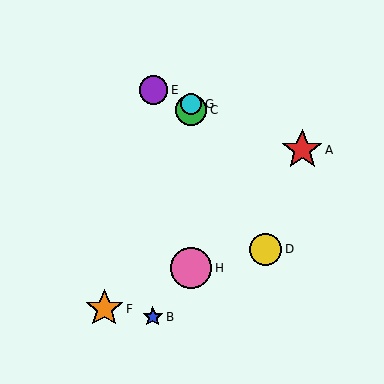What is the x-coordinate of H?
Object H is at x≈191.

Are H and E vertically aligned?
No, H is at x≈191 and E is at x≈154.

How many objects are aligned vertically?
3 objects (C, G, H) are aligned vertically.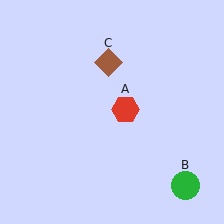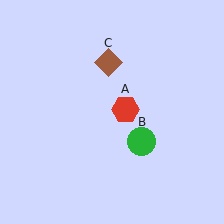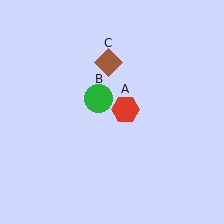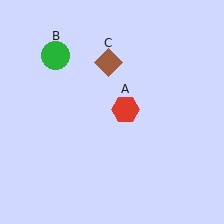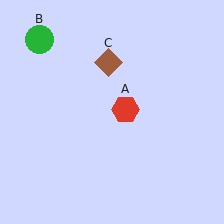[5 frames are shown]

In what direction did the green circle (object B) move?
The green circle (object B) moved up and to the left.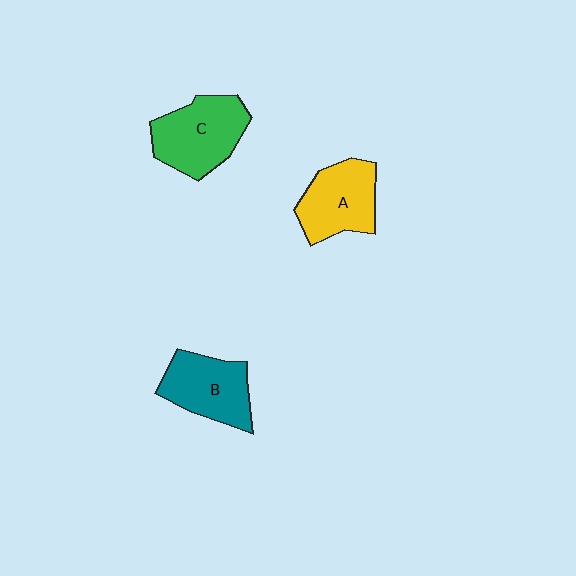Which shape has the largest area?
Shape C (green).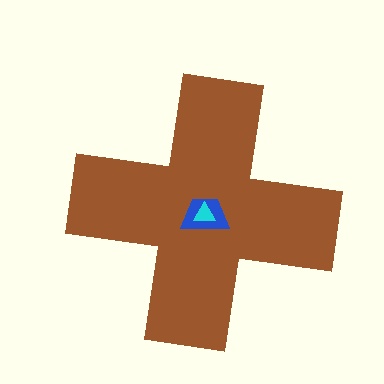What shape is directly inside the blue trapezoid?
The cyan triangle.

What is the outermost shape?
The brown cross.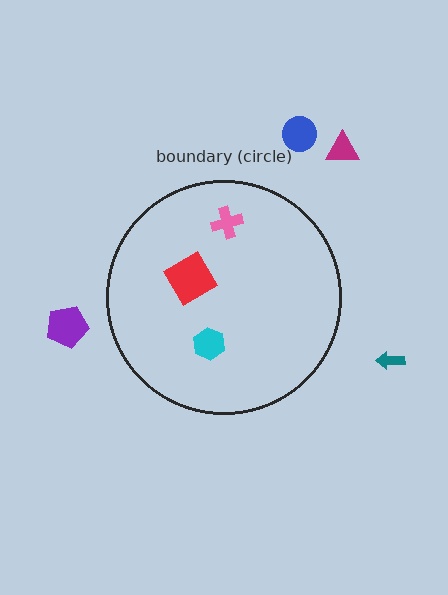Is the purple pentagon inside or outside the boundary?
Outside.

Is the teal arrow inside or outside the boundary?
Outside.